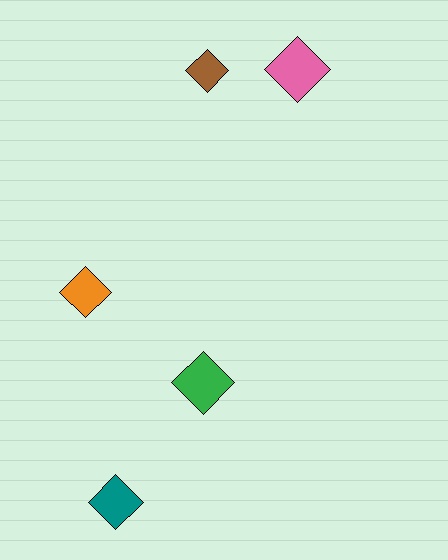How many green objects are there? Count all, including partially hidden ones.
There is 1 green object.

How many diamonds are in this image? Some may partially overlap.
There are 5 diamonds.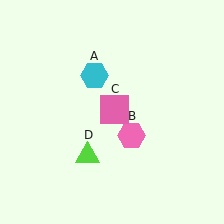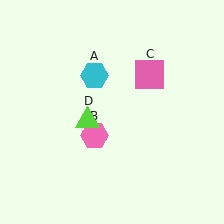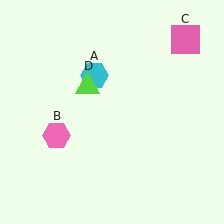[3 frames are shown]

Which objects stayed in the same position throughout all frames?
Cyan hexagon (object A) remained stationary.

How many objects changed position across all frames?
3 objects changed position: pink hexagon (object B), pink square (object C), lime triangle (object D).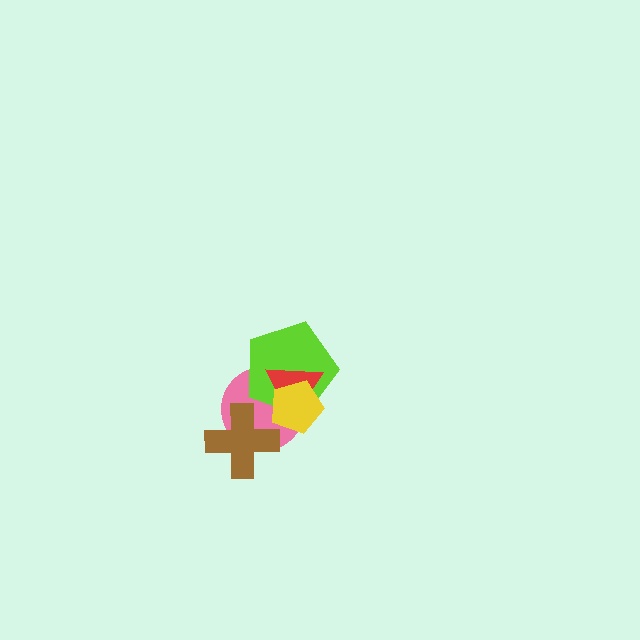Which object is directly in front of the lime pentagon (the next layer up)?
The red triangle is directly in front of the lime pentagon.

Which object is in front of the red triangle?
The yellow pentagon is in front of the red triangle.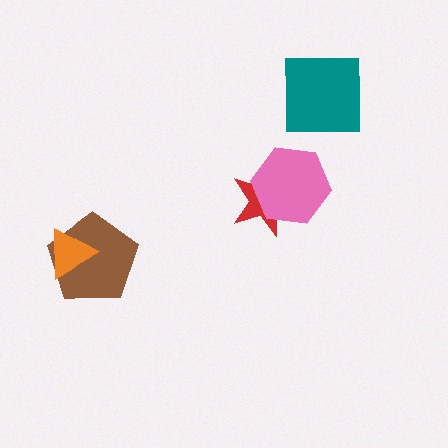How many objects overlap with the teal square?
0 objects overlap with the teal square.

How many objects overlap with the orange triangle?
1 object overlaps with the orange triangle.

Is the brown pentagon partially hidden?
Yes, it is partially covered by another shape.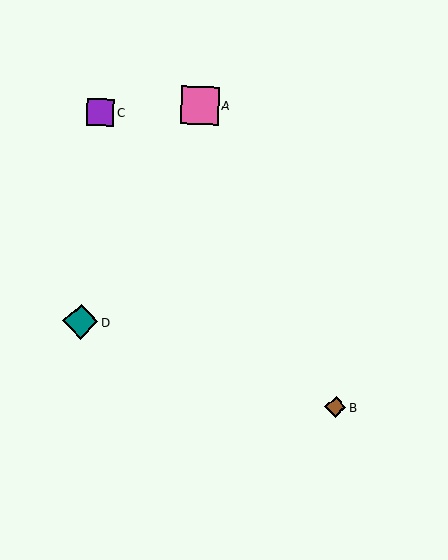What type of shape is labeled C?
Shape C is a purple square.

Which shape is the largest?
The pink square (labeled A) is the largest.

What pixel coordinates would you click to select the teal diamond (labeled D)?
Click at (80, 321) to select the teal diamond D.